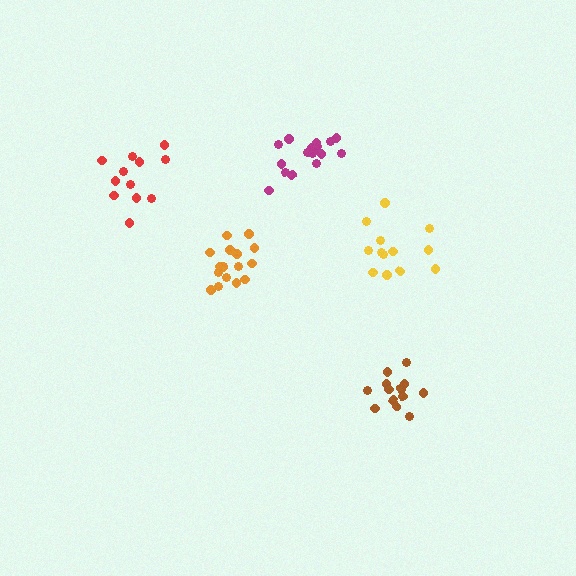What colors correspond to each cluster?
The clusters are colored: brown, red, yellow, orange, magenta.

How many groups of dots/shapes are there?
There are 5 groups.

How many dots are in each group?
Group 1: 13 dots, Group 2: 12 dots, Group 3: 13 dots, Group 4: 17 dots, Group 5: 17 dots (72 total).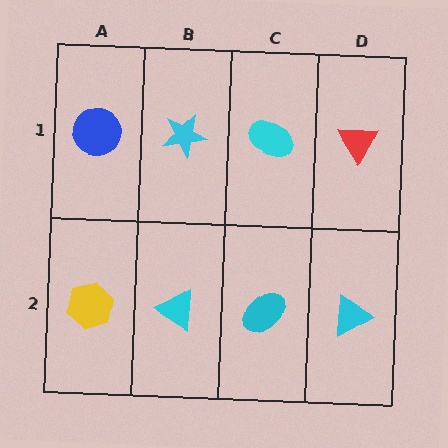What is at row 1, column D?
A red triangle.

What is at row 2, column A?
A yellow hexagon.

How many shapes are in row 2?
4 shapes.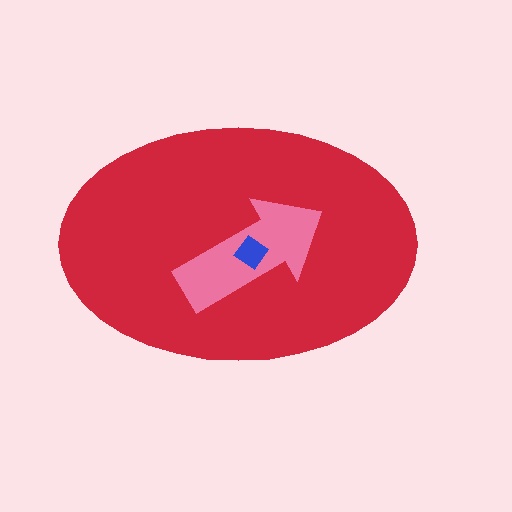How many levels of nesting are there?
3.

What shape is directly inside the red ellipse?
The pink arrow.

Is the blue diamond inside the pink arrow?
Yes.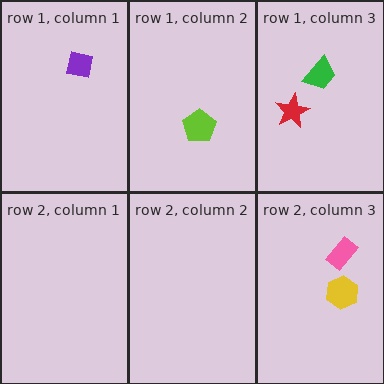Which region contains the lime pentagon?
The row 1, column 2 region.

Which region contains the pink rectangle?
The row 2, column 3 region.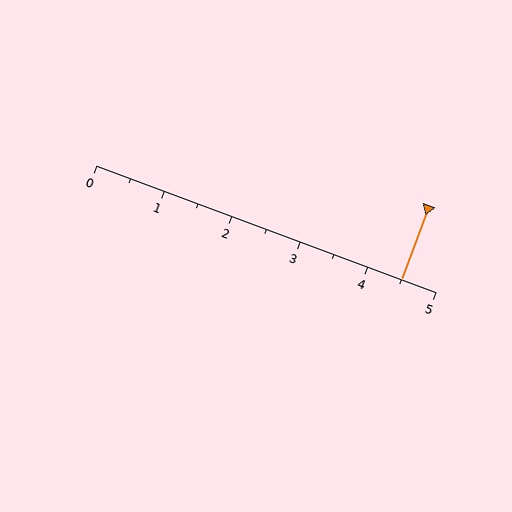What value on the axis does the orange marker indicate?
The marker indicates approximately 4.5.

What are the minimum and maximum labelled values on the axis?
The axis runs from 0 to 5.